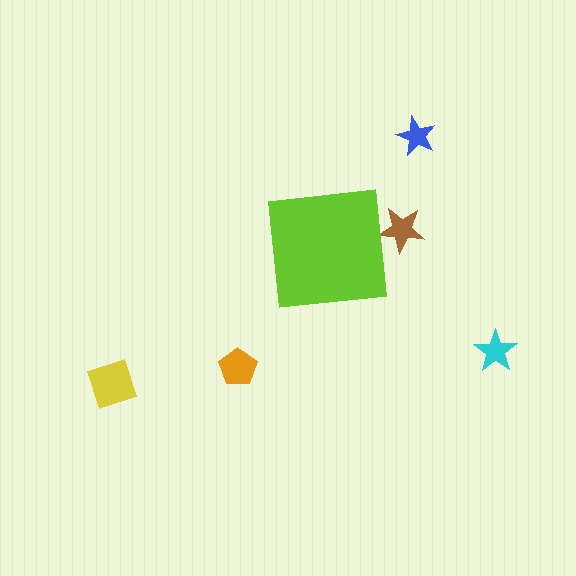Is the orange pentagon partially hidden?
No, the orange pentagon is fully visible.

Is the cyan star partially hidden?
No, the cyan star is fully visible.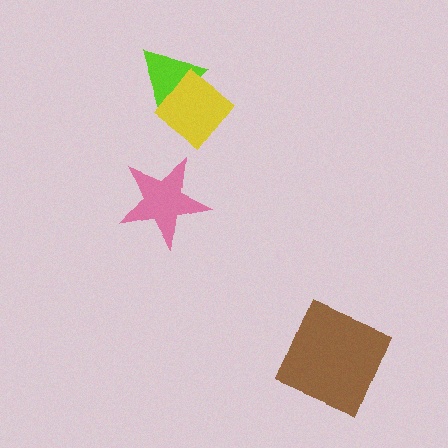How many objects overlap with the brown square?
0 objects overlap with the brown square.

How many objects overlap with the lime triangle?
1 object overlaps with the lime triangle.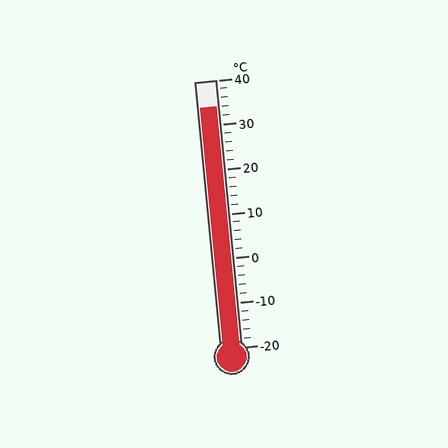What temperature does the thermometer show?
The thermometer shows approximately 34°C.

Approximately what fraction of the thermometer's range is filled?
The thermometer is filled to approximately 90% of its range.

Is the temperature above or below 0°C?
The temperature is above 0°C.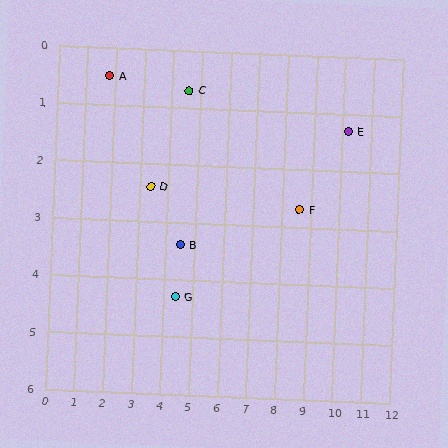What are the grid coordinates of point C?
Point C is at approximately (4.6, 0.7).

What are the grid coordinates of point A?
Point A is at approximately (1.8, 0.5).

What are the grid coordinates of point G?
Point G is at approximately (4.4, 4.3).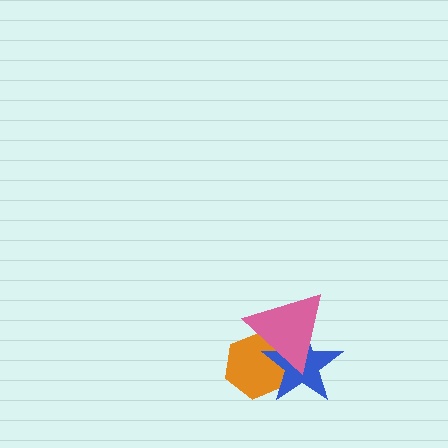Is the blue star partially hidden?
Yes, it is partially covered by another shape.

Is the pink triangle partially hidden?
No, no other shape covers it.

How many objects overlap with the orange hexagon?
2 objects overlap with the orange hexagon.